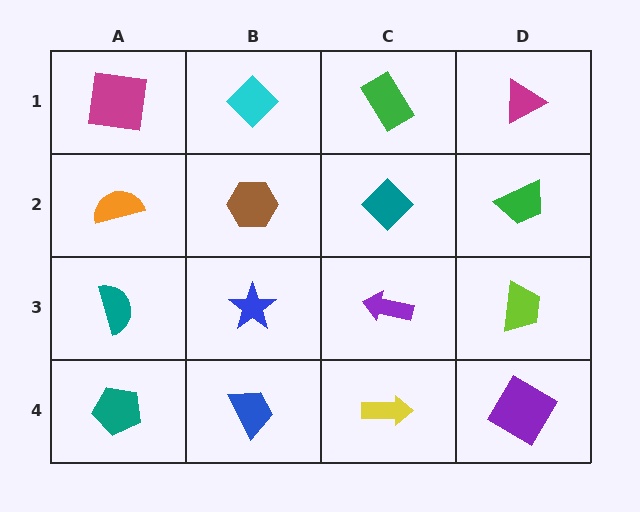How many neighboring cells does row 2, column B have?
4.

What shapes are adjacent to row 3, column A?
An orange semicircle (row 2, column A), a teal pentagon (row 4, column A), a blue star (row 3, column B).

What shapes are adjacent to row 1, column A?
An orange semicircle (row 2, column A), a cyan diamond (row 1, column B).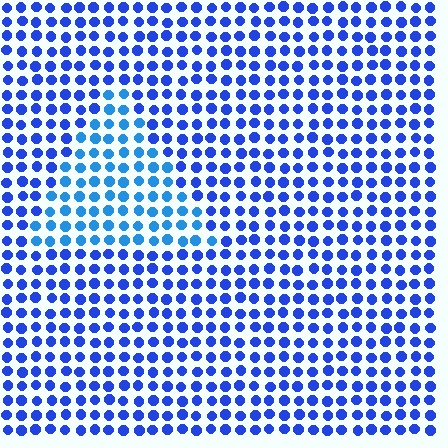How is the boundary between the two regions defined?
The boundary is defined purely by a slight shift in hue (about 25 degrees). Spacing, size, and orientation are identical on both sides.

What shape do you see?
I see a triangle.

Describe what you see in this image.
The image is filled with small blue elements in a uniform arrangement. A triangle-shaped region is visible where the elements are tinted to a slightly different hue, forming a subtle color boundary.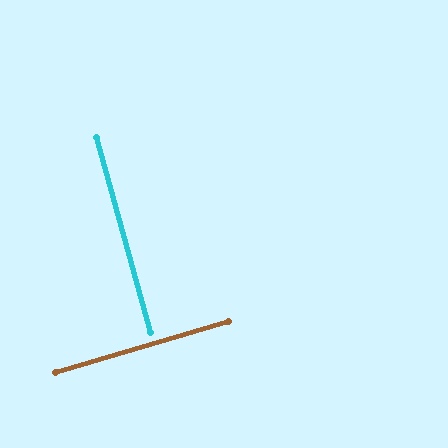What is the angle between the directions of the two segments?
Approximately 89 degrees.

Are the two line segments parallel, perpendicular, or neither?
Perpendicular — they meet at approximately 89°.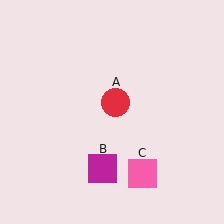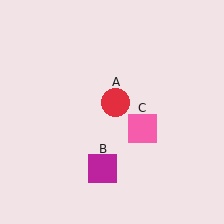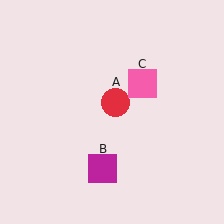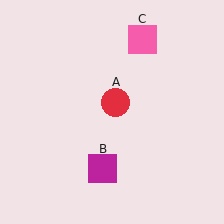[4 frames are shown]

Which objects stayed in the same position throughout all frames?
Red circle (object A) and magenta square (object B) remained stationary.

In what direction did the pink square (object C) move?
The pink square (object C) moved up.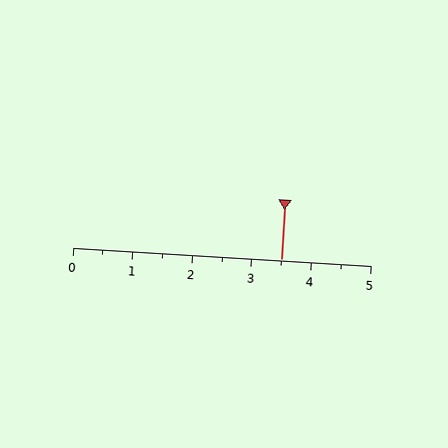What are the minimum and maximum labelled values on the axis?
The axis runs from 0 to 5.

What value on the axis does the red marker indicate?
The marker indicates approximately 3.5.